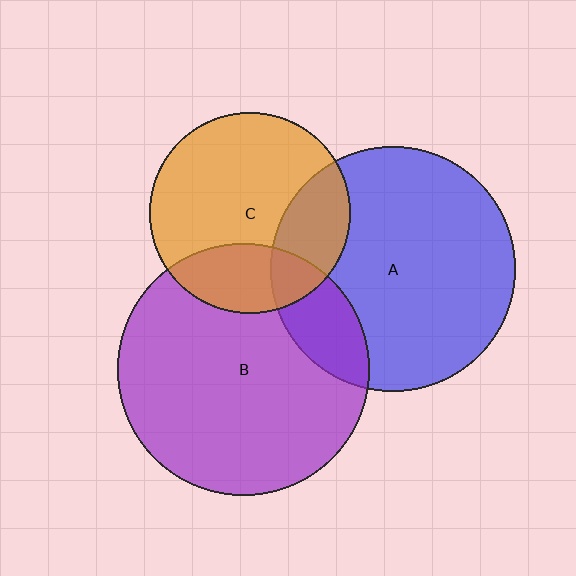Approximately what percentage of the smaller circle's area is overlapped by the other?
Approximately 25%.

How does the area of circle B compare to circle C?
Approximately 1.6 times.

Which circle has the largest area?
Circle B (purple).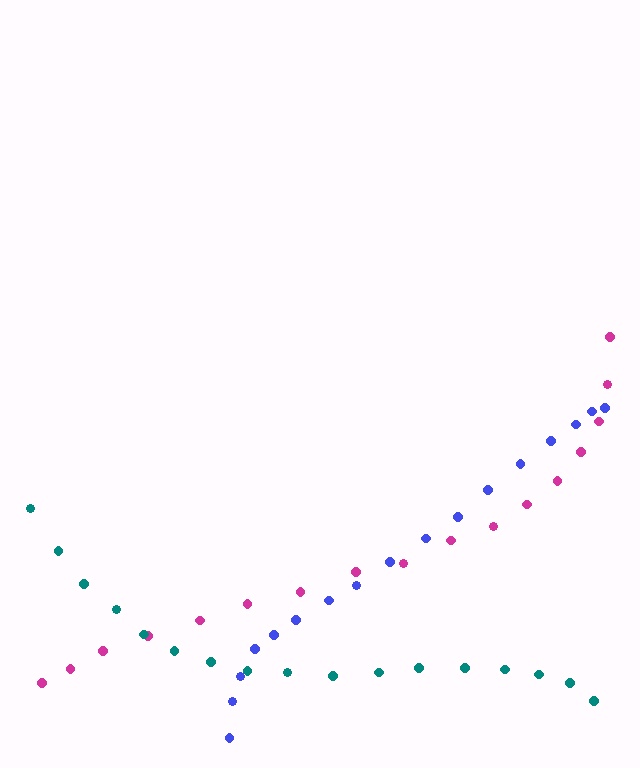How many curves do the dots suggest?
There are 3 distinct paths.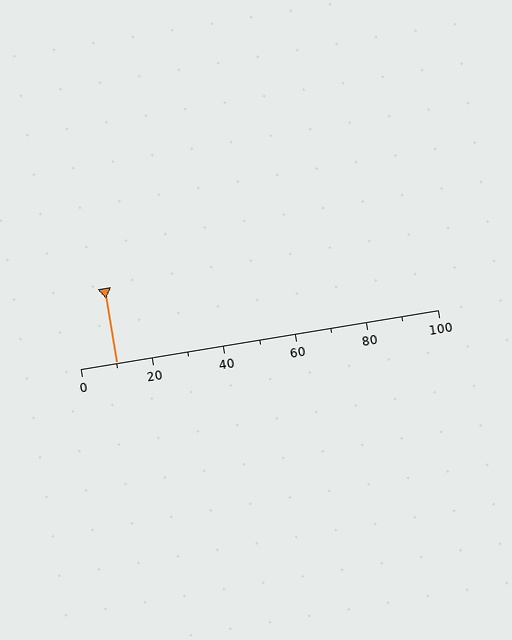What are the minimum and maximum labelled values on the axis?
The axis runs from 0 to 100.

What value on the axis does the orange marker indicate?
The marker indicates approximately 10.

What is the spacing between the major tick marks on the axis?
The major ticks are spaced 20 apart.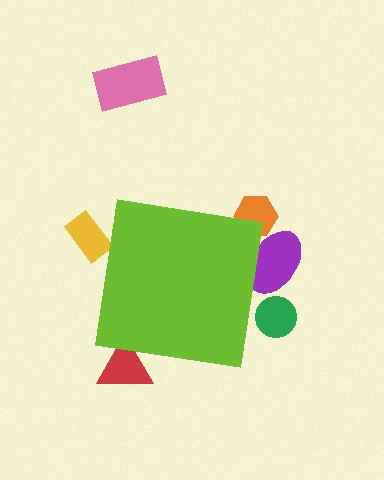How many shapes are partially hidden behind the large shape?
5 shapes are partially hidden.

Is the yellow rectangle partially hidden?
Yes, the yellow rectangle is partially hidden behind the lime square.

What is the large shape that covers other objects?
A lime square.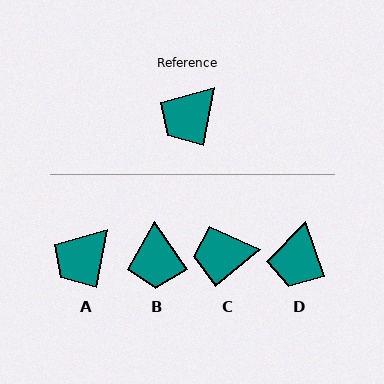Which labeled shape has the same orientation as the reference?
A.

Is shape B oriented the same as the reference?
No, it is off by about 45 degrees.